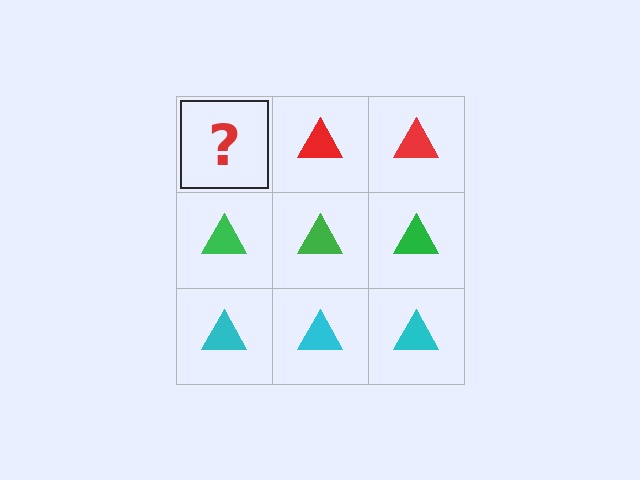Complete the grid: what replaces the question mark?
The question mark should be replaced with a red triangle.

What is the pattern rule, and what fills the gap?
The rule is that each row has a consistent color. The gap should be filled with a red triangle.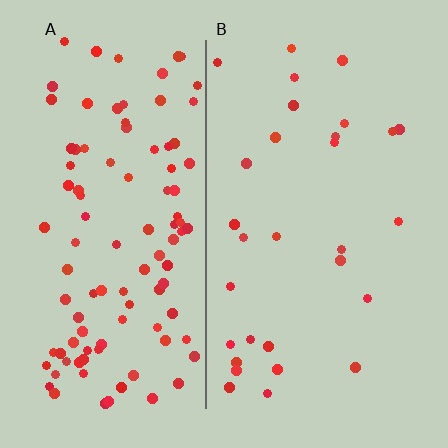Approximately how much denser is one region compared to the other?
Approximately 3.6× — region A over region B.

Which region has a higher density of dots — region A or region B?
A (the left).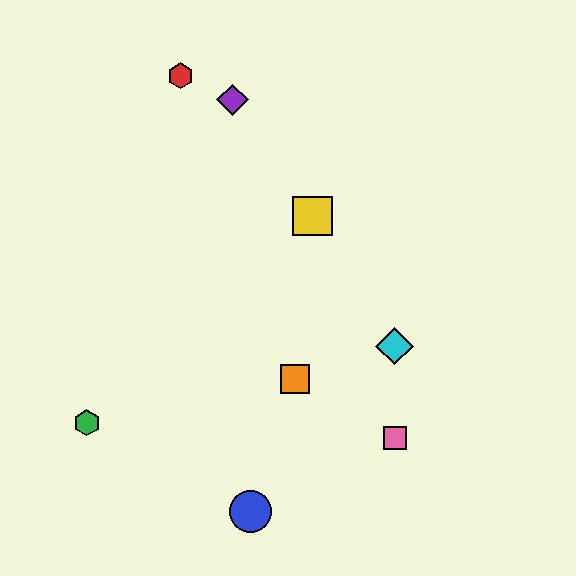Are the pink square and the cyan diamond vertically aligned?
Yes, both are at x≈395.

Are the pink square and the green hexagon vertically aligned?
No, the pink square is at x≈395 and the green hexagon is at x≈87.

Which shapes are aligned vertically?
The cyan diamond, the pink square are aligned vertically.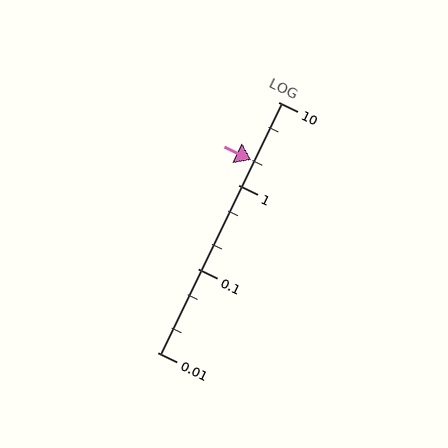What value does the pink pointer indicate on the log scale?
The pointer indicates approximately 2.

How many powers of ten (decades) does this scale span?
The scale spans 3 decades, from 0.01 to 10.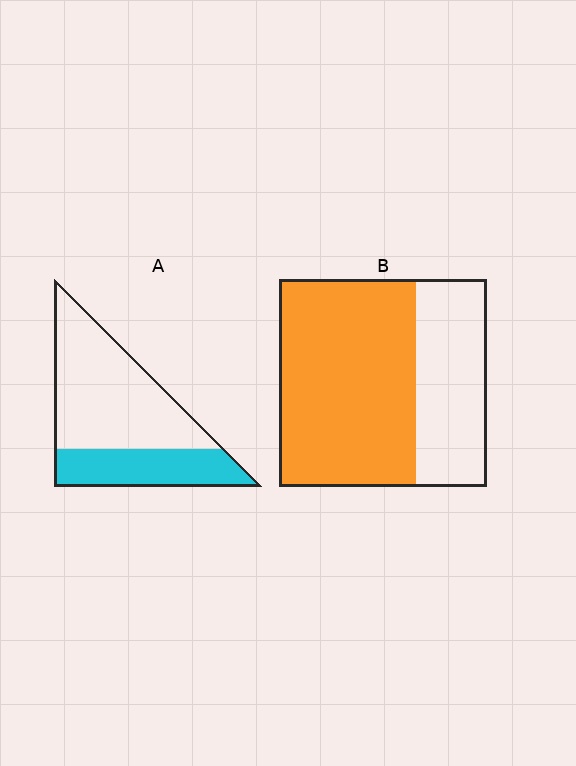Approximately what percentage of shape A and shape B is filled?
A is approximately 35% and B is approximately 65%.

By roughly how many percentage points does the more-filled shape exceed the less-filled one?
By roughly 35 percentage points (B over A).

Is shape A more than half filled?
No.